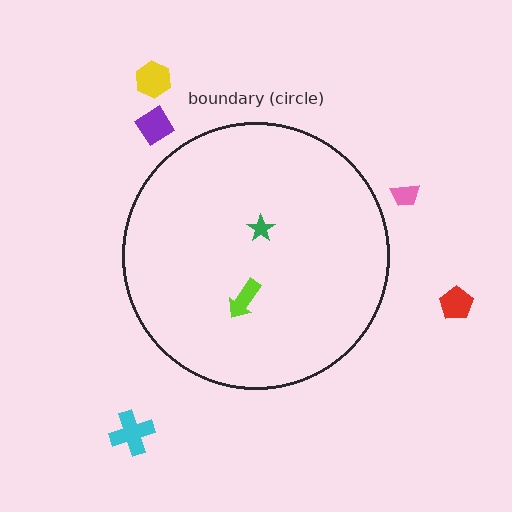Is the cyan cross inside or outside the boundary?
Outside.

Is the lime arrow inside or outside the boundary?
Inside.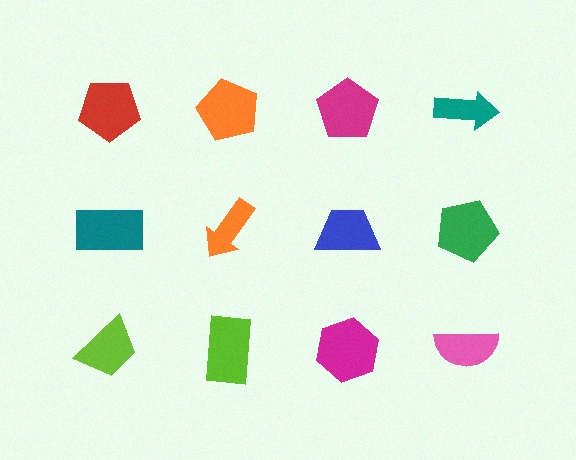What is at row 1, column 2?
An orange pentagon.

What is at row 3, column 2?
A lime rectangle.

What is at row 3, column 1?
A lime trapezoid.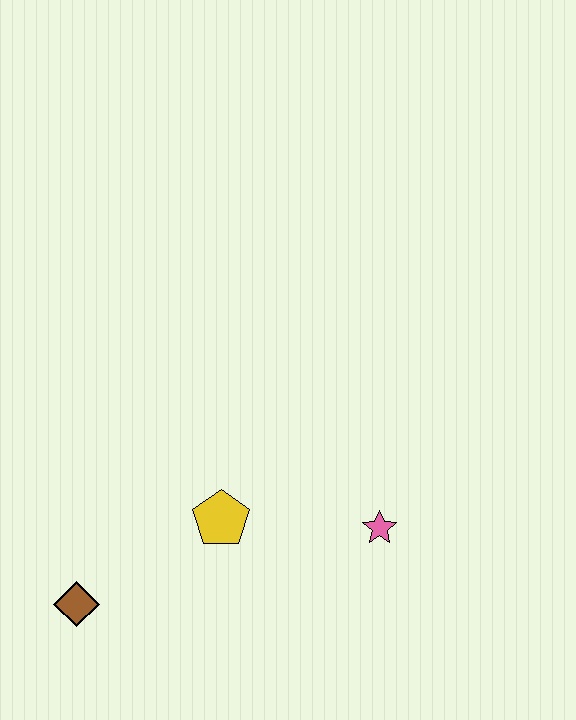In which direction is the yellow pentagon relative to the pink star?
The yellow pentagon is to the left of the pink star.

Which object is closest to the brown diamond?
The yellow pentagon is closest to the brown diamond.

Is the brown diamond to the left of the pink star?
Yes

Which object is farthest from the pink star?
The brown diamond is farthest from the pink star.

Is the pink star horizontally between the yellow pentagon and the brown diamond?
No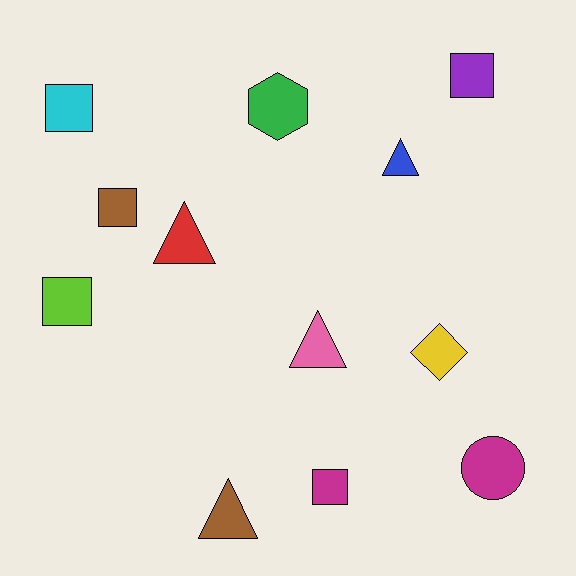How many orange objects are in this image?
There are no orange objects.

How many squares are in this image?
There are 5 squares.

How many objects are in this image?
There are 12 objects.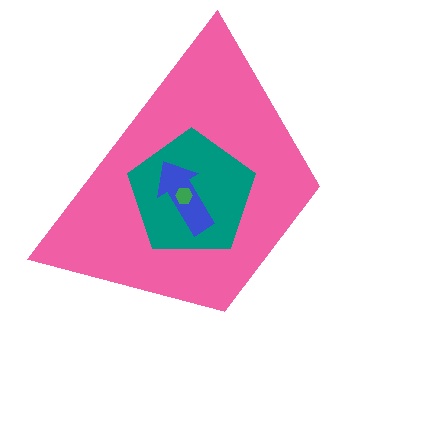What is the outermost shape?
The pink trapezoid.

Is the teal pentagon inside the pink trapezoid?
Yes.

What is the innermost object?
The green hexagon.